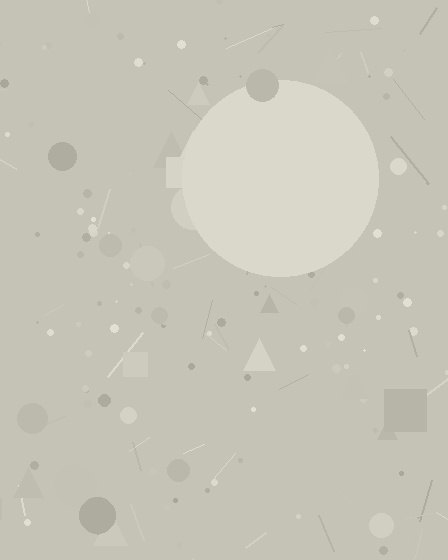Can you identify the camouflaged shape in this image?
The camouflaged shape is a circle.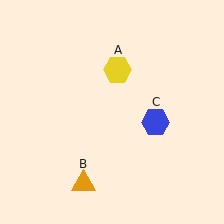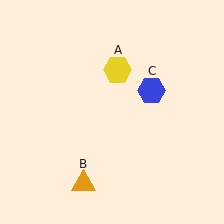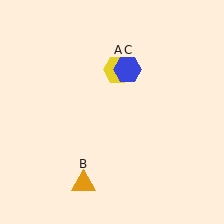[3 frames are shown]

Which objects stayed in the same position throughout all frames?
Yellow hexagon (object A) and orange triangle (object B) remained stationary.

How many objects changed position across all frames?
1 object changed position: blue hexagon (object C).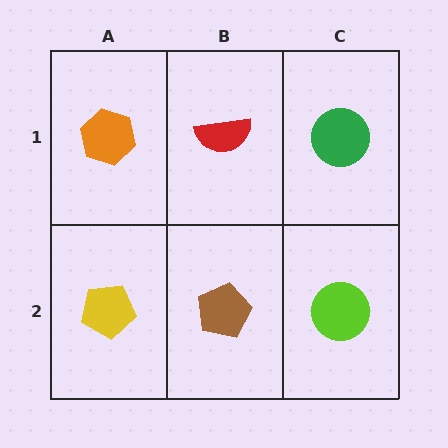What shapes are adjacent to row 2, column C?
A green circle (row 1, column C), a brown pentagon (row 2, column B).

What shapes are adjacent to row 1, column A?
A yellow pentagon (row 2, column A), a red semicircle (row 1, column B).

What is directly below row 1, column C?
A lime circle.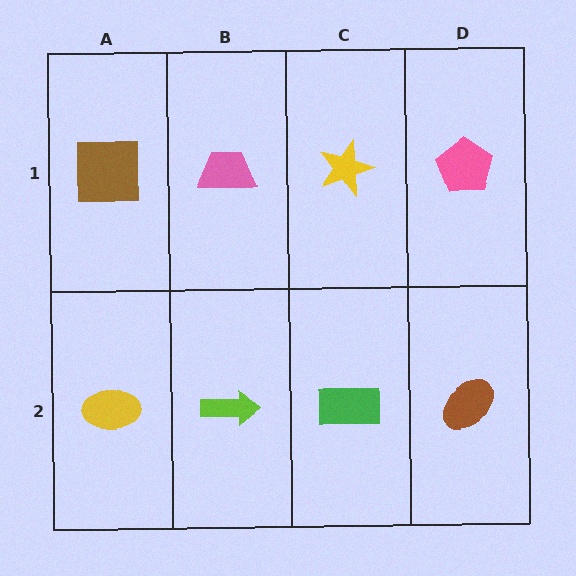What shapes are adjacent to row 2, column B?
A pink trapezoid (row 1, column B), a yellow ellipse (row 2, column A), a green rectangle (row 2, column C).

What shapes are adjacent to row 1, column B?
A lime arrow (row 2, column B), a brown square (row 1, column A), a yellow star (row 1, column C).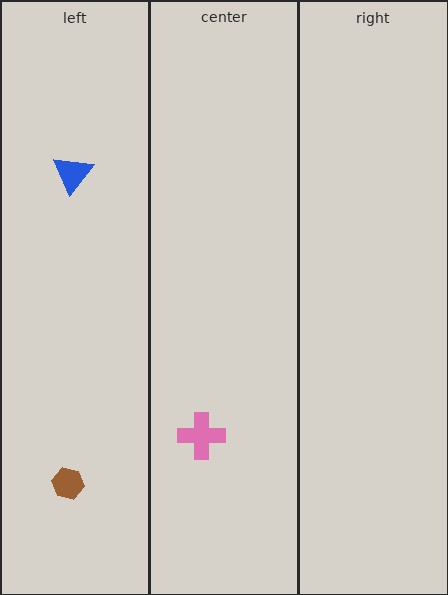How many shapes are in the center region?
1.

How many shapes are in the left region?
2.